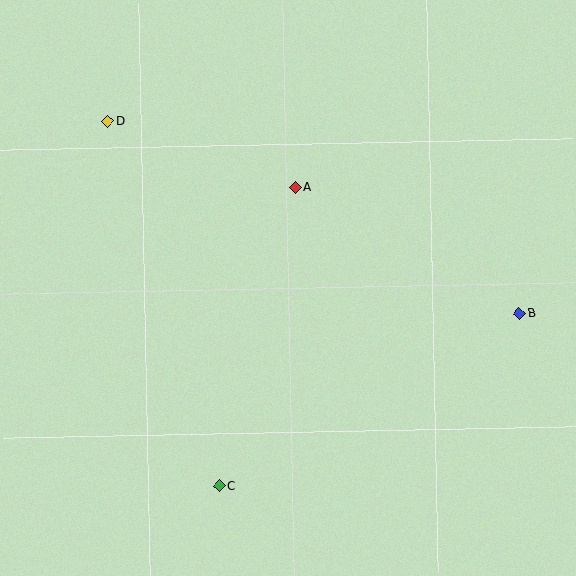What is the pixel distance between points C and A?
The distance between C and A is 309 pixels.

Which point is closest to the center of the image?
Point A at (295, 187) is closest to the center.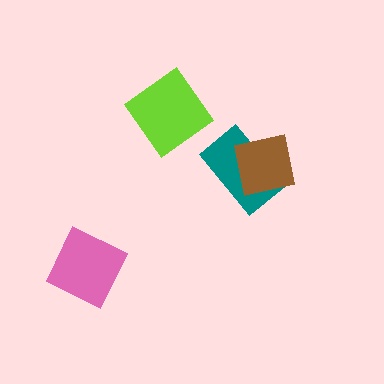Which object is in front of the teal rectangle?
The brown square is in front of the teal rectangle.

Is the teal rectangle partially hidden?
Yes, it is partially covered by another shape.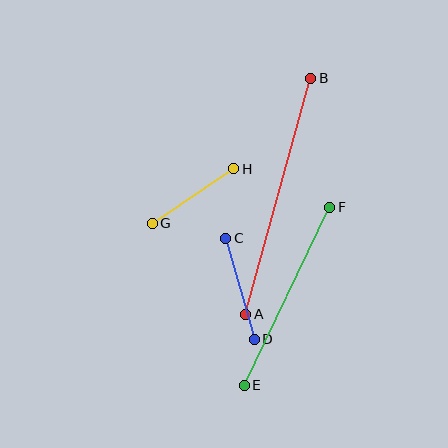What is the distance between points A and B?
The distance is approximately 245 pixels.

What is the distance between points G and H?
The distance is approximately 98 pixels.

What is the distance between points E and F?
The distance is approximately 198 pixels.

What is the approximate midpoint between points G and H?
The midpoint is at approximately (193, 196) pixels.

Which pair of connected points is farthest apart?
Points A and B are farthest apart.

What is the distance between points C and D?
The distance is approximately 105 pixels.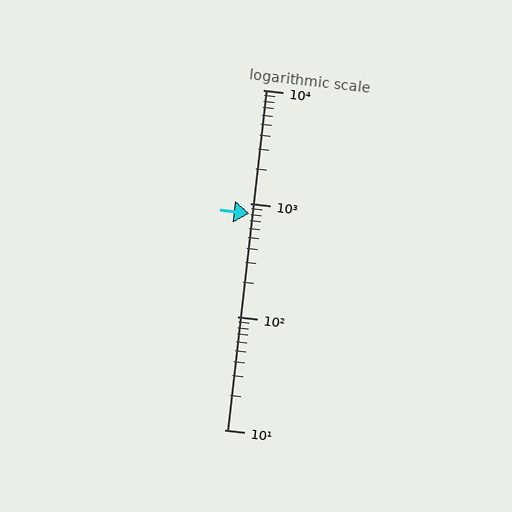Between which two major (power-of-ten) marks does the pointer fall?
The pointer is between 100 and 1000.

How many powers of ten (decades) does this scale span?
The scale spans 3 decades, from 10 to 10000.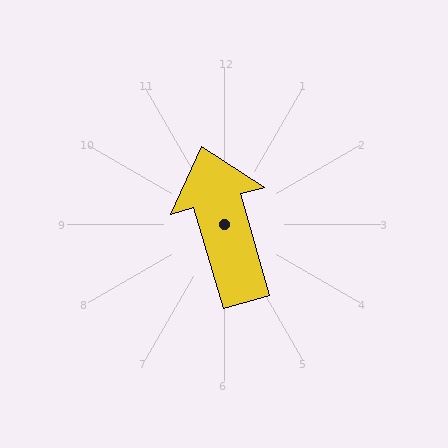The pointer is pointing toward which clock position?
Roughly 11 o'clock.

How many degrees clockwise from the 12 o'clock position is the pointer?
Approximately 344 degrees.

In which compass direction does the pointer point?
North.